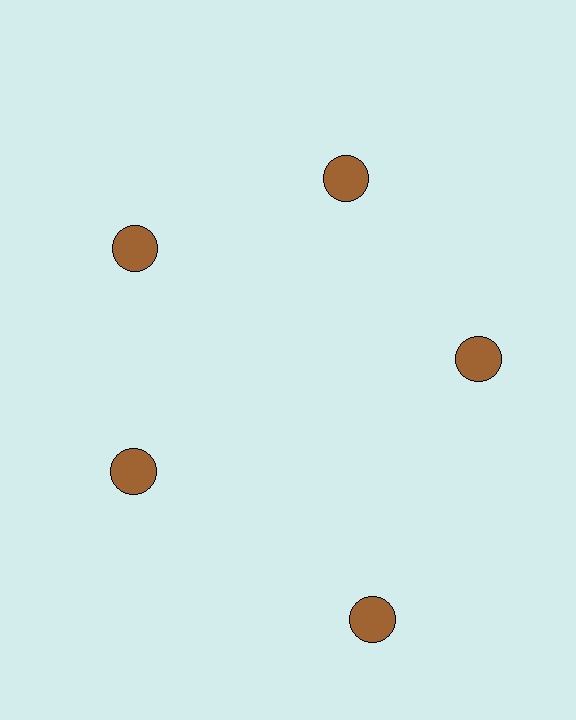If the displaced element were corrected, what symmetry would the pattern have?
It would have 5-fold rotational symmetry — the pattern would map onto itself every 72 degrees.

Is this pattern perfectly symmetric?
No. The 5 brown circles are arranged in a ring, but one element near the 5 o'clock position is pushed outward from the center, breaking the 5-fold rotational symmetry.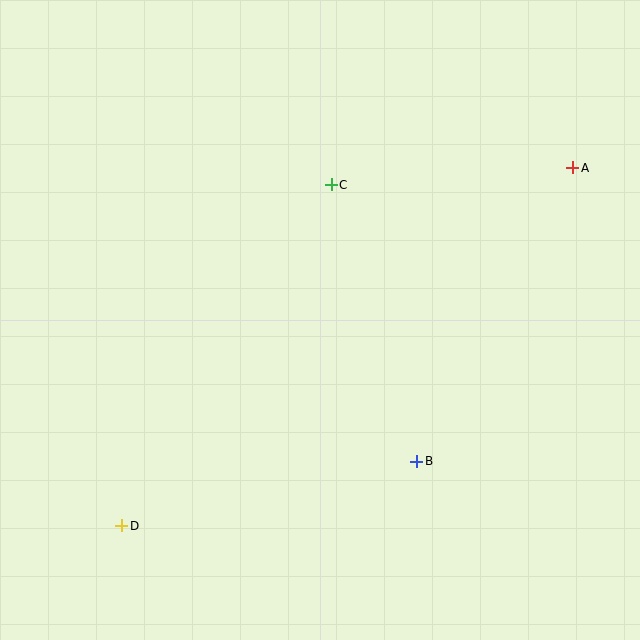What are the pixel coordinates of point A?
Point A is at (573, 168).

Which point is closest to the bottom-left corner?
Point D is closest to the bottom-left corner.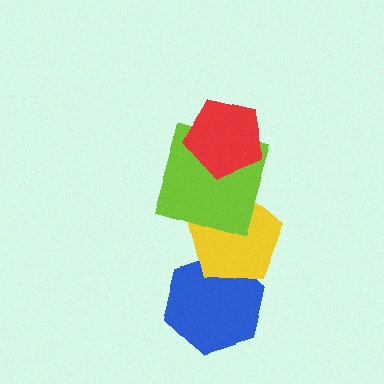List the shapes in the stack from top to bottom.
From top to bottom: the red pentagon, the lime square, the yellow pentagon, the blue hexagon.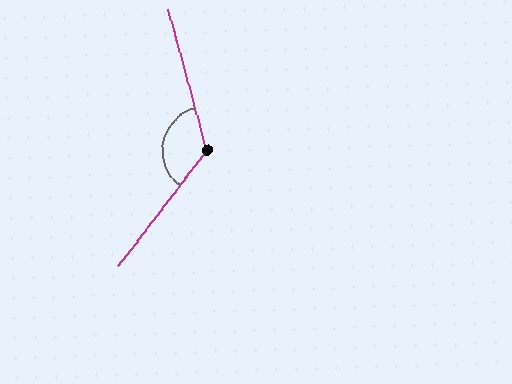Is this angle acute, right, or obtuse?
It is obtuse.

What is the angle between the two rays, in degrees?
Approximately 127 degrees.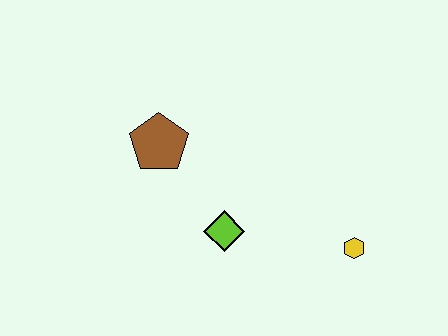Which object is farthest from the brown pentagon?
The yellow hexagon is farthest from the brown pentagon.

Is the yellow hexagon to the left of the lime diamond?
No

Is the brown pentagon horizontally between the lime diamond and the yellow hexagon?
No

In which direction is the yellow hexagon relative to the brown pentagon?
The yellow hexagon is to the right of the brown pentagon.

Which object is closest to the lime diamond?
The brown pentagon is closest to the lime diamond.